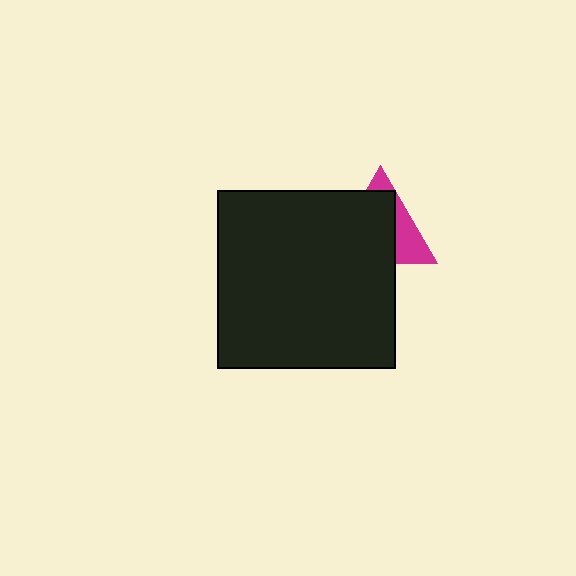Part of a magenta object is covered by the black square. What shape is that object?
It is a triangle.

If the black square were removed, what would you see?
You would see the complete magenta triangle.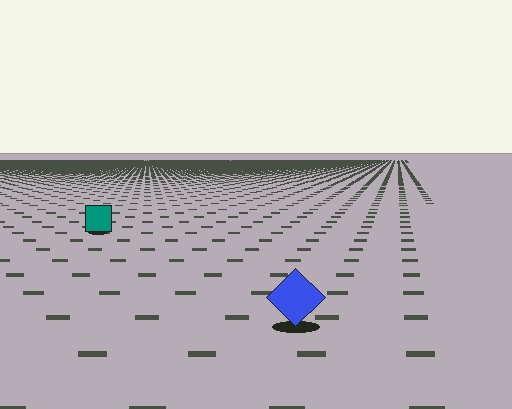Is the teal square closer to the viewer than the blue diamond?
No. The blue diamond is closer — you can tell from the texture gradient: the ground texture is coarser near it.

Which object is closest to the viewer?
The blue diamond is closest. The texture marks near it are larger and more spread out.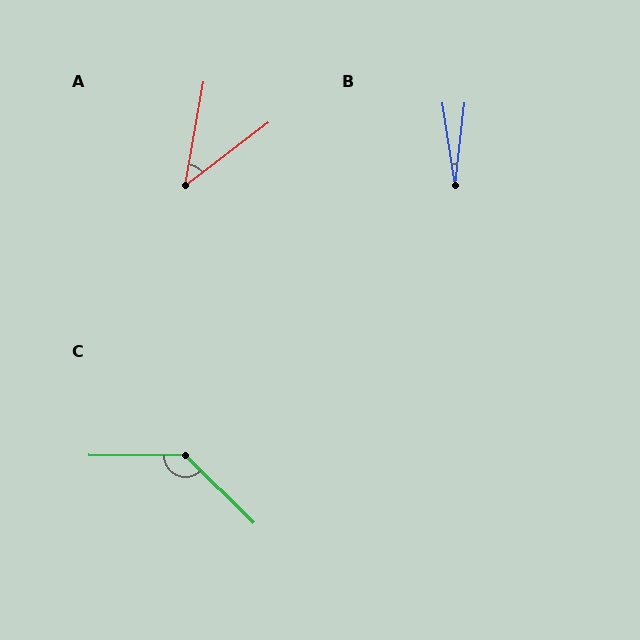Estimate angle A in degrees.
Approximately 43 degrees.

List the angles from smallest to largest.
B (15°), A (43°), C (136°).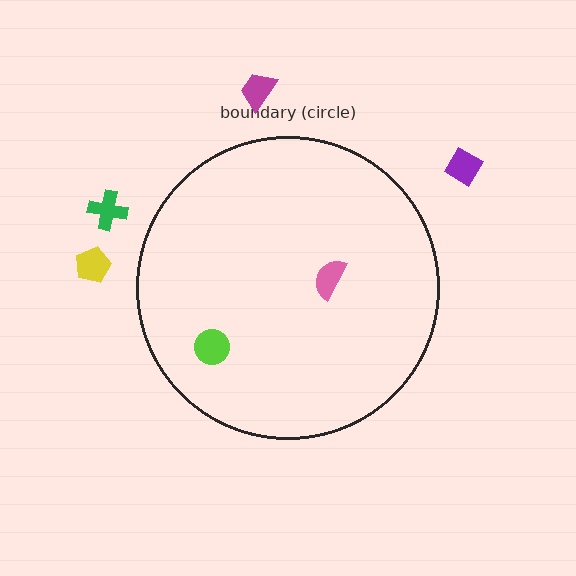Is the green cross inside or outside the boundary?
Outside.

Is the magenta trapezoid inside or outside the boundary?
Outside.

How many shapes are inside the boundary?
2 inside, 4 outside.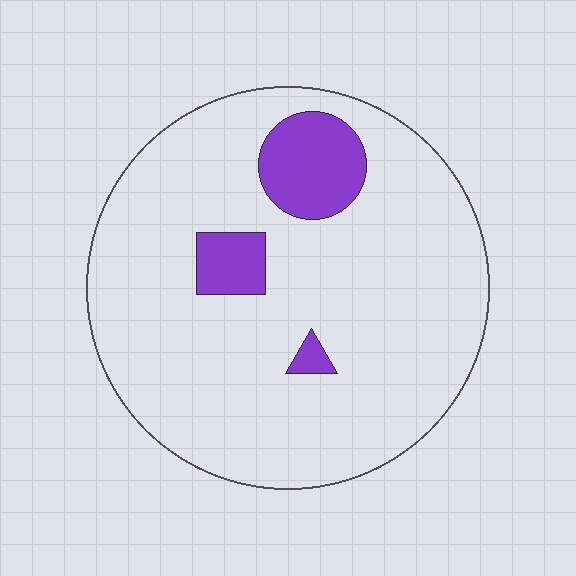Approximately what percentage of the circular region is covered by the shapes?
Approximately 10%.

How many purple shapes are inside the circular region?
3.